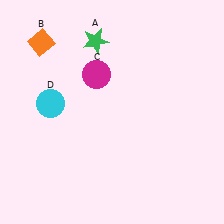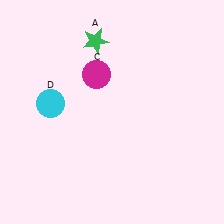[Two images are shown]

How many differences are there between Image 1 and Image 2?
There is 1 difference between the two images.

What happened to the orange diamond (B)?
The orange diamond (B) was removed in Image 2. It was in the top-left area of Image 1.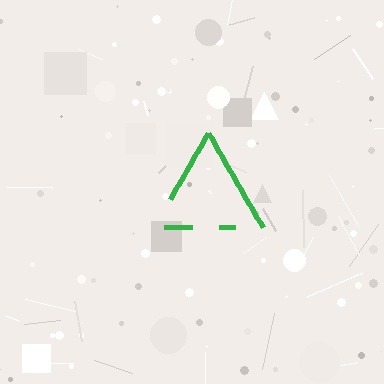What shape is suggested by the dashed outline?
The dashed outline suggests a triangle.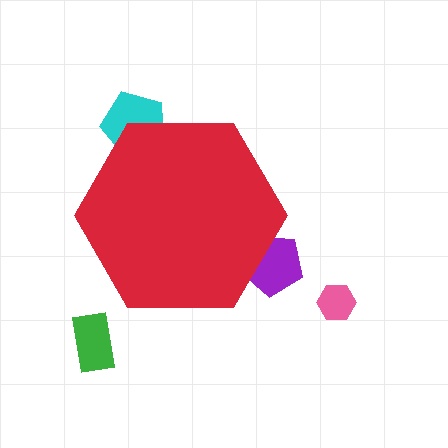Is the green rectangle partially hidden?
No, the green rectangle is fully visible.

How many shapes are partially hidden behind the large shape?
2 shapes are partially hidden.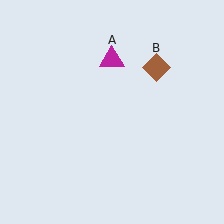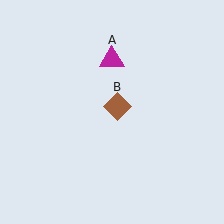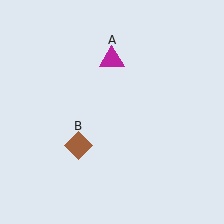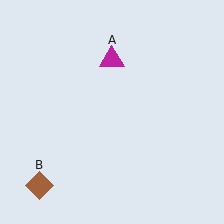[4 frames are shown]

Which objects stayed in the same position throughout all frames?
Magenta triangle (object A) remained stationary.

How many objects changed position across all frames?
1 object changed position: brown diamond (object B).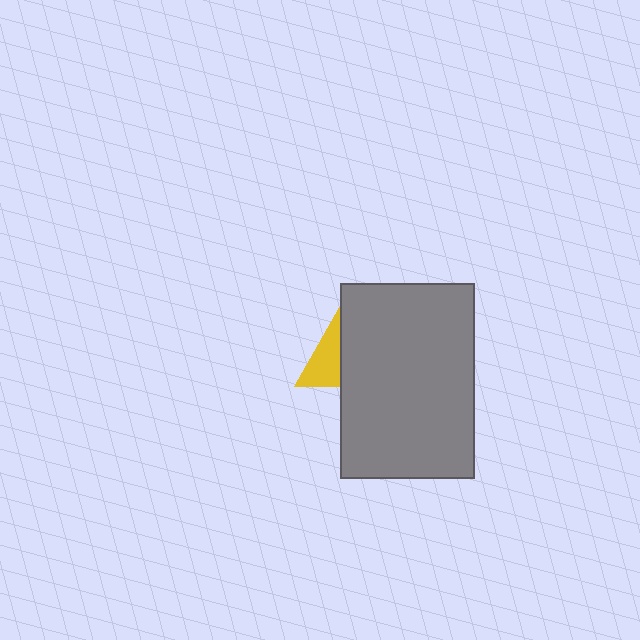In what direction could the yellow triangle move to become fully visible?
The yellow triangle could move left. That would shift it out from behind the gray rectangle entirely.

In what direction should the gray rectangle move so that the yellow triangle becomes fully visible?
The gray rectangle should move right. That is the shortest direction to clear the overlap and leave the yellow triangle fully visible.